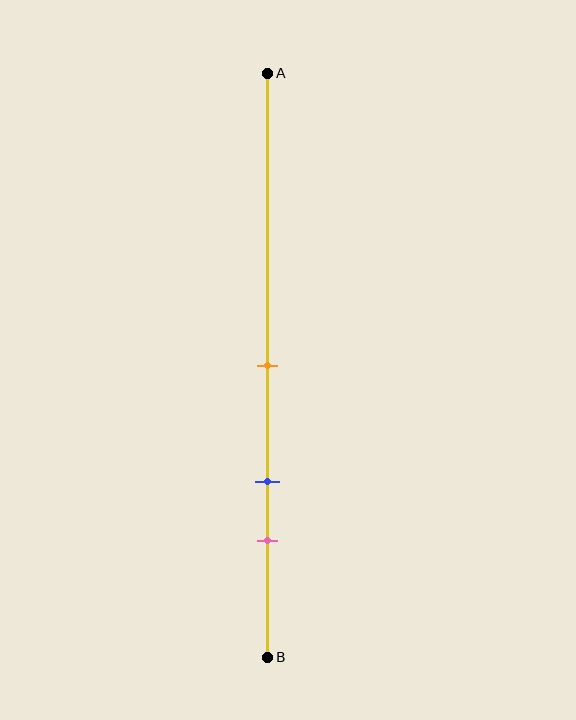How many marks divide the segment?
There are 3 marks dividing the segment.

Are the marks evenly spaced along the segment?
Yes, the marks are approximately evenly spaced.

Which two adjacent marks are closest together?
The blue and pink marks are the closest adjacent pair.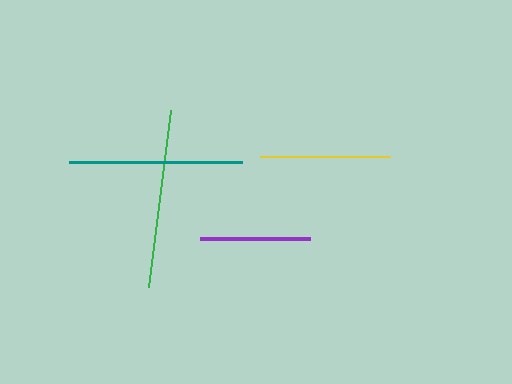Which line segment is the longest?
The green line is the longest at approximately 178 pixels.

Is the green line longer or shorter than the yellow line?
The green line is longer than the yellow line.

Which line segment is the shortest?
The purple line is the shortest at approximately 111 pixels.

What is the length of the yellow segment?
The yellow segment is approximately 130 pixels long.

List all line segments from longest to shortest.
From longest to shortest: green, teal, yellow, purple.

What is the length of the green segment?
The green segment is approximately 178 pixels long.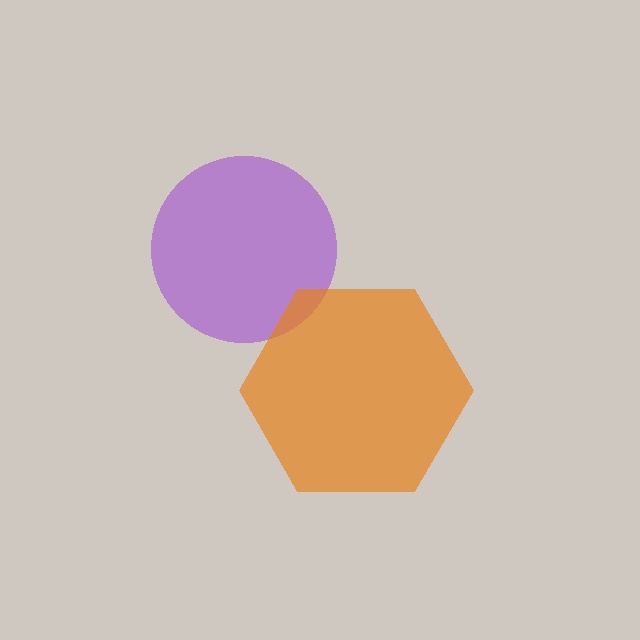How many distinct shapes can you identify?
There are 2 distinct shapes: a purple circle, an orange hexagon.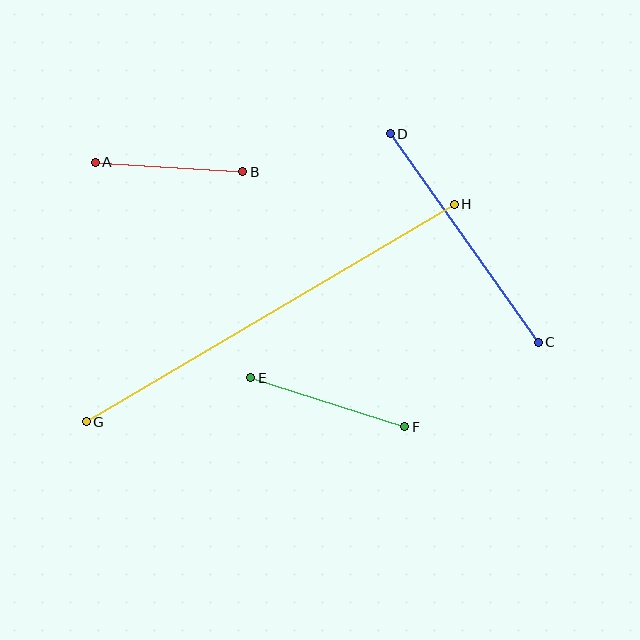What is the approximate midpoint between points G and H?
The midpoint is at approximately (270, 313) pixels.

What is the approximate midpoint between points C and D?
The midpoint is at approximately (464, 238) pixels.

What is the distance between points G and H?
The distance is approximately 427 pixels.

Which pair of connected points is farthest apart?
Points G and H are farthest apart.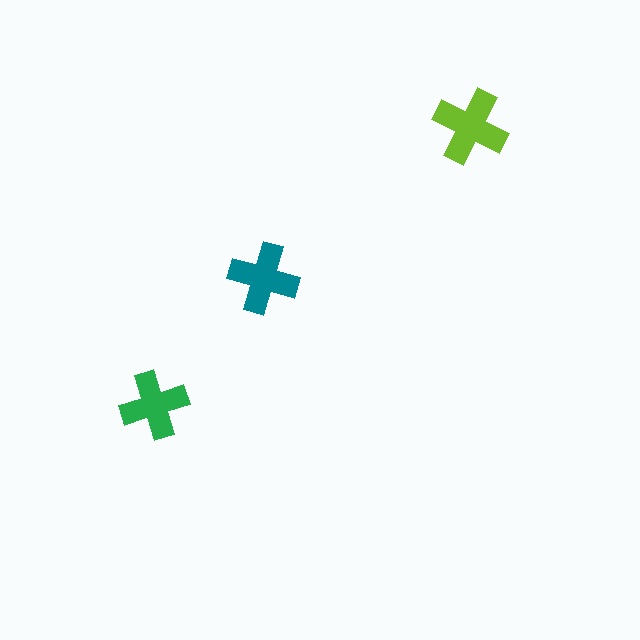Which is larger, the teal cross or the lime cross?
The lime one.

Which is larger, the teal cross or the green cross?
The teal one.